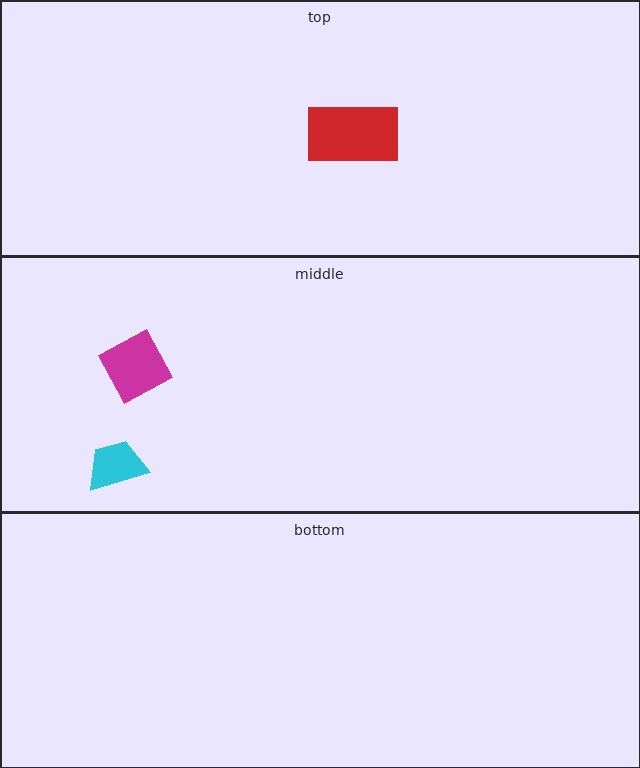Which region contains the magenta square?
The middle region.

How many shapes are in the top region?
1.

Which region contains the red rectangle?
The top region.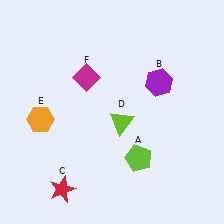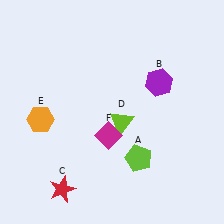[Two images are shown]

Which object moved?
The magenta diamond (F) moved down.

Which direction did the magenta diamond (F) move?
The magenta diamond (F) moved down.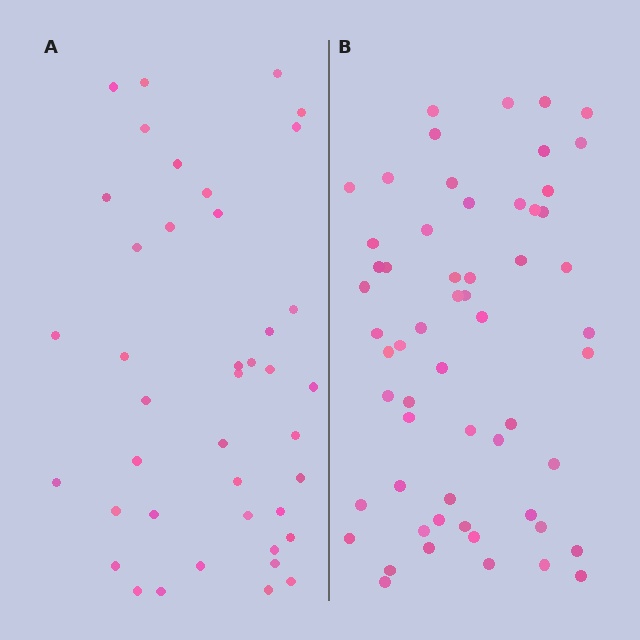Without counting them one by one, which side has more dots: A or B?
Region B (the right region) has more dots.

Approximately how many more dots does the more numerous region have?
Region B has approximately 15 more dots than region A.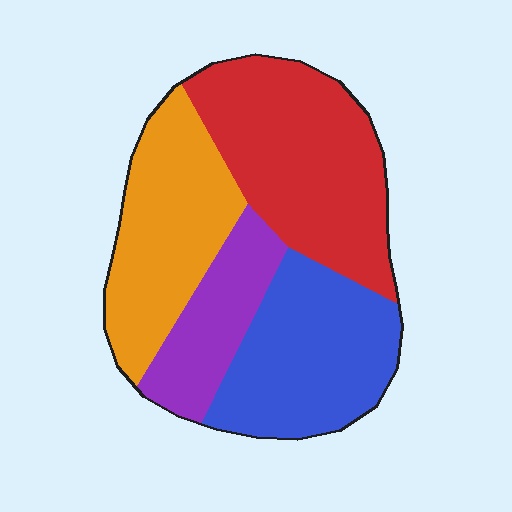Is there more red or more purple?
Red.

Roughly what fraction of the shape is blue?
Blue covers 27% of the shape.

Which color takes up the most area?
Red, at roughly 35%.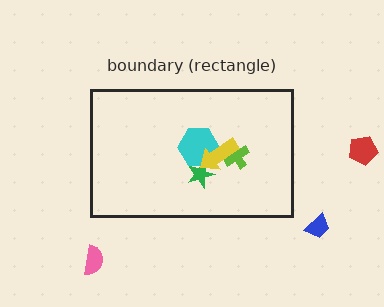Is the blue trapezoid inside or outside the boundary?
Outside.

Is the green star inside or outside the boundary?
Inside.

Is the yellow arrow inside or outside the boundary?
Inside.